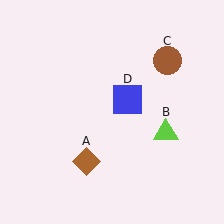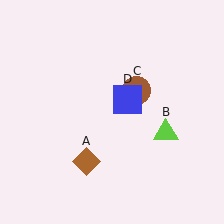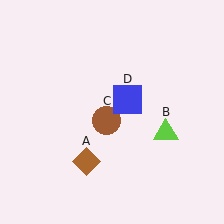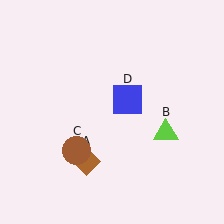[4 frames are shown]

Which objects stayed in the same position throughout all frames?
Brown diamond (object A) and lime triangle (object B) and blue square (object D) remained stationary.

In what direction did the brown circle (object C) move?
The brown circle (object C) moved down and to the left.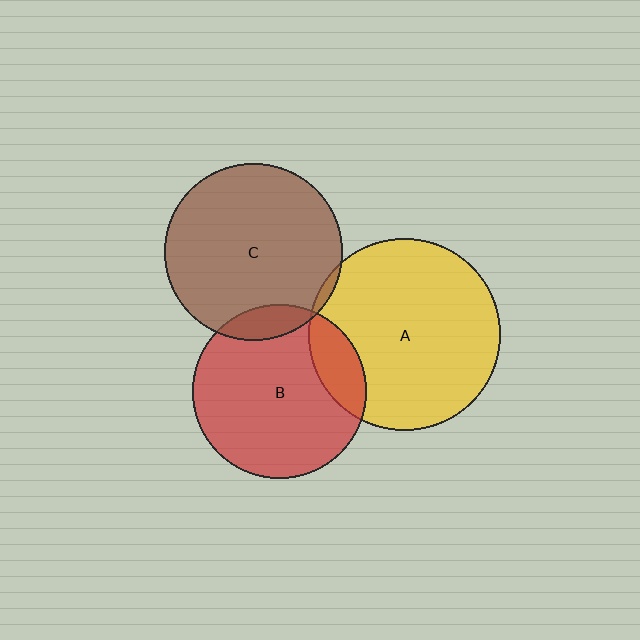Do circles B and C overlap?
Yes.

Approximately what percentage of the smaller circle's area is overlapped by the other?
Approximately 10%.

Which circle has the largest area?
Circle A (yellow).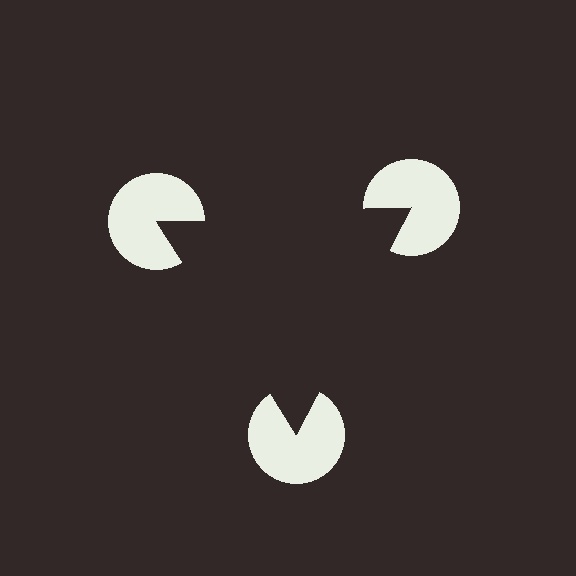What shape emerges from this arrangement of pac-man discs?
An illusory triangle — its edges are inferred from the aligned wedge cuts in the pac-man discs, not physically drawn.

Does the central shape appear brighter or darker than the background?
It typically appears slightly darker than the background, even though no actual brightness change is drawn.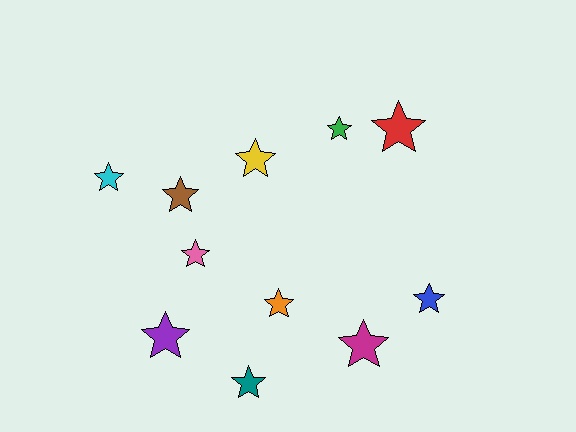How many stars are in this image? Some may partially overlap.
There are 11 stars.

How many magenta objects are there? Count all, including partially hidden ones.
There is 1 magenta object.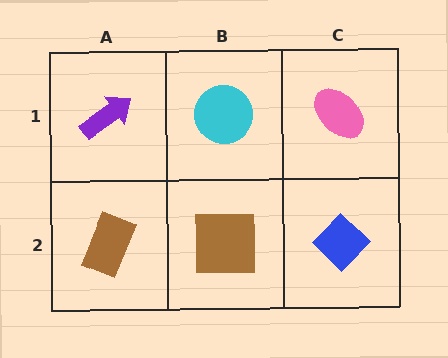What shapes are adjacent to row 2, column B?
A cyan circle (row 1, column B), a brown rectangle (row 2, column A), a blue diamond (row 2, column C).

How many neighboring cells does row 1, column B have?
3.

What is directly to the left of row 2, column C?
A brown square.